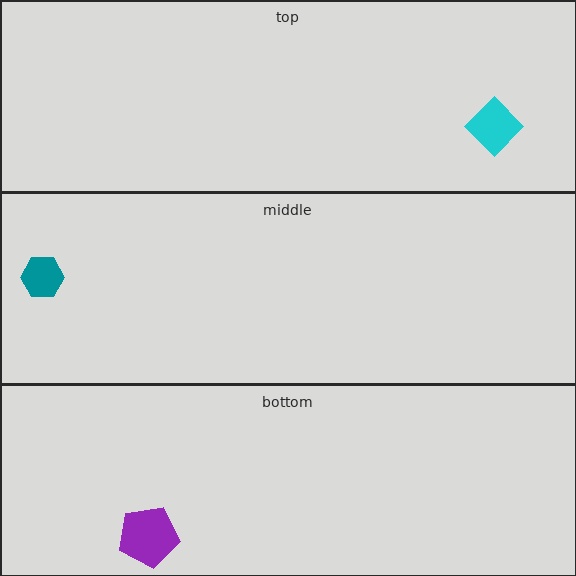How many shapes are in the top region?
1.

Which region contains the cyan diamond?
The top region.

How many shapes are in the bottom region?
1.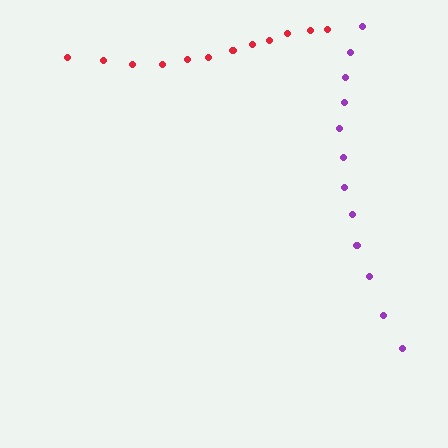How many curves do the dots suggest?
There are 2 distinct paths.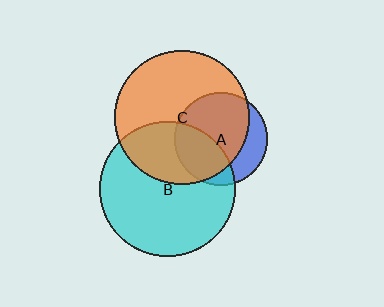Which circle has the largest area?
Circle B (cyan).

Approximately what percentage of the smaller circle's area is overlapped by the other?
Approximately 35%.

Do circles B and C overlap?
Yes.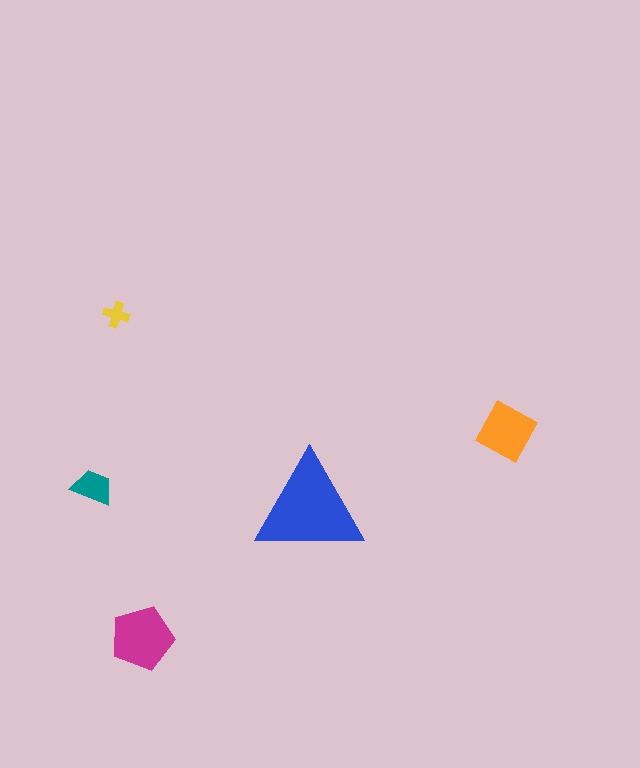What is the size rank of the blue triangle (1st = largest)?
1st.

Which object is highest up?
The yellow cross is topmost.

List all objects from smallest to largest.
The yellow cross, the teal trapezoid, the orange diamond, the magenta pentagon, the blue triangle.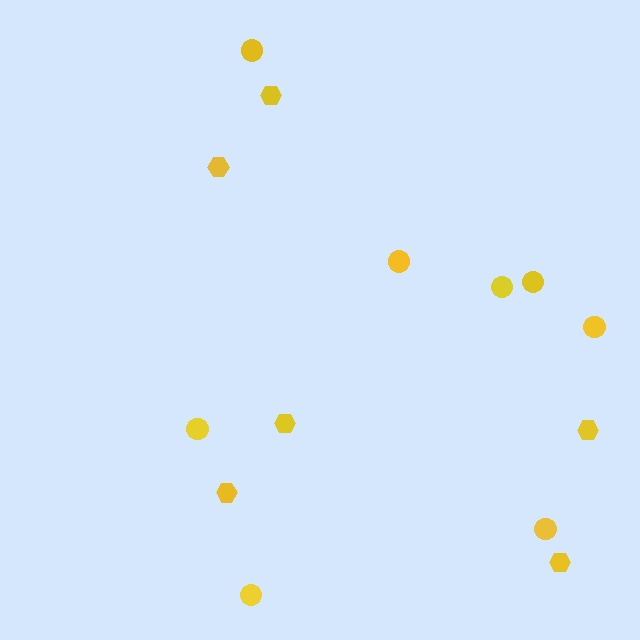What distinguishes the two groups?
There are 2 groups: one group of hexagons (6) and one group of circles (8).